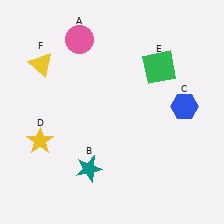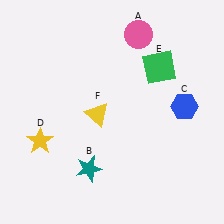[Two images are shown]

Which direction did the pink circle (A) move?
The pink circle (A) moved right.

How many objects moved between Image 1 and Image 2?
2 objects moved between the two images.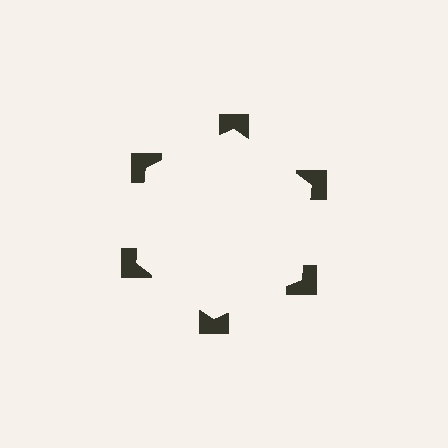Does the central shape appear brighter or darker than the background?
It typically appears slightly brighter than the background, even though no actual brightness change is drawn.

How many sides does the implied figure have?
6 sides.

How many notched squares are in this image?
There are 6 — one at each vertex of the illusory hexagon.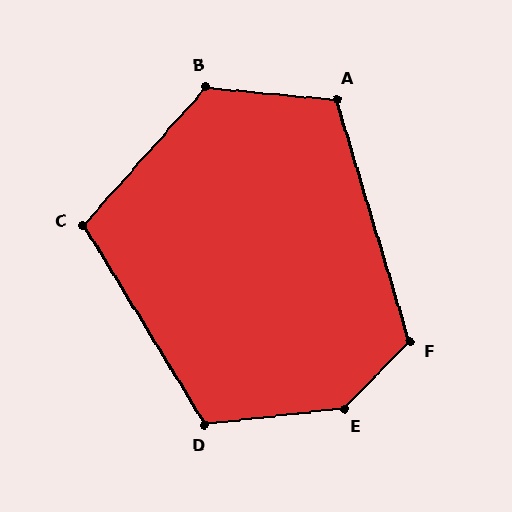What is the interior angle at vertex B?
Approximately 126 degrees (obtuse).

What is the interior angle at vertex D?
Approximately 115 degrees (obtuse).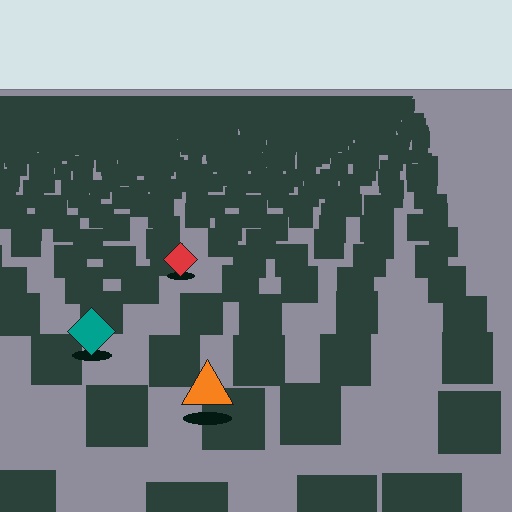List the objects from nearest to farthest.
From nearest to farthest: the orange triangle, the teal diamond, the red diamond.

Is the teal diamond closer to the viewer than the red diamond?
Yes. The teal diamond is closer — you can tell from the texture gradient: the ground texture is coarser near it.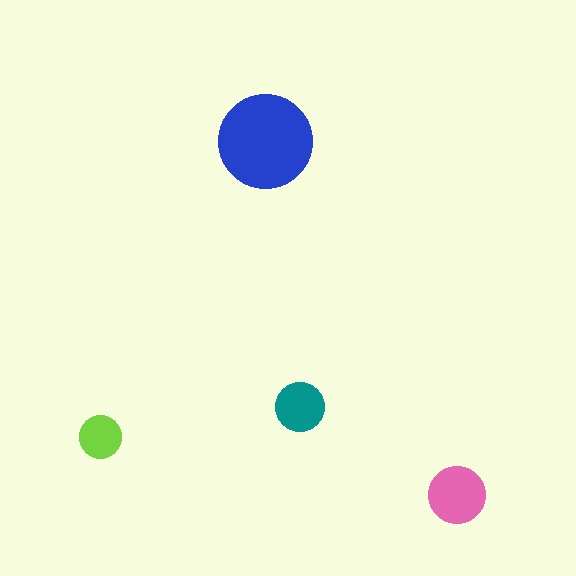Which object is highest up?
The blue circle is topmost.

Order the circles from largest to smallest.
the blue one, the pink one, the teal one, the lime one.